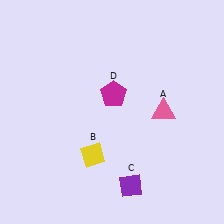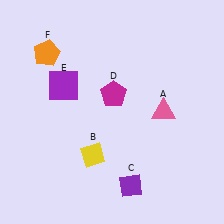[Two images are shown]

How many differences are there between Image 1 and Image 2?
There are 2 differences between the two images.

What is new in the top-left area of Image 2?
An orange pentagon (F) was added in the top-left area of Image 2.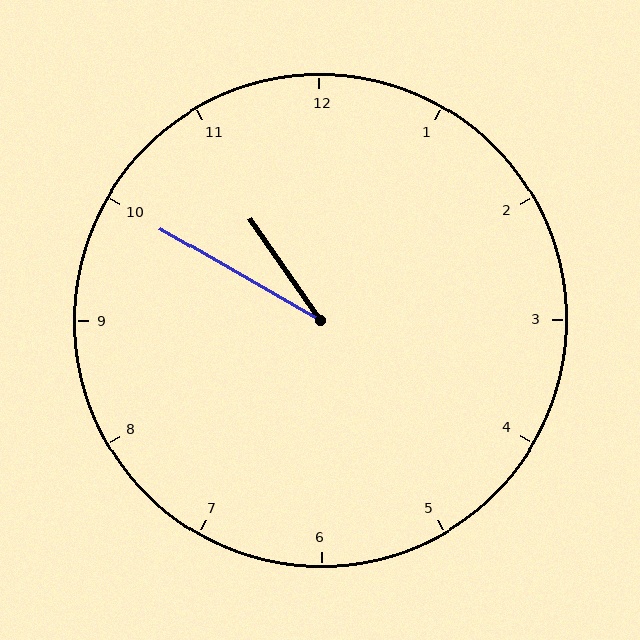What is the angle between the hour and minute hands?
Approximately 25 degrees.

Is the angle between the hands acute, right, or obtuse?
It is acute.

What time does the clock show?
10:50.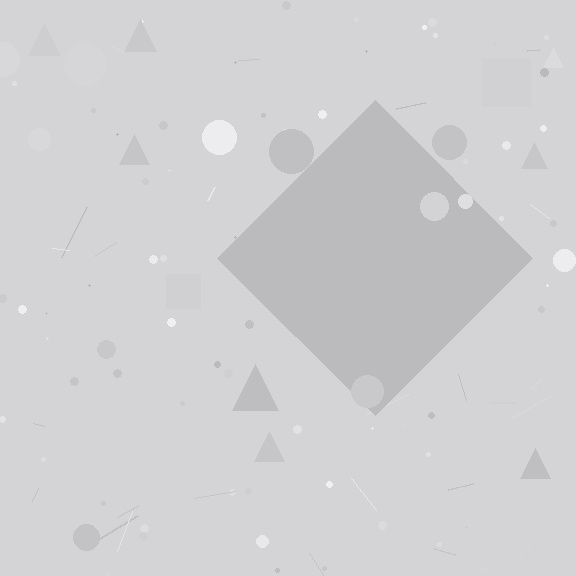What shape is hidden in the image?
A diamond is hidden in the image.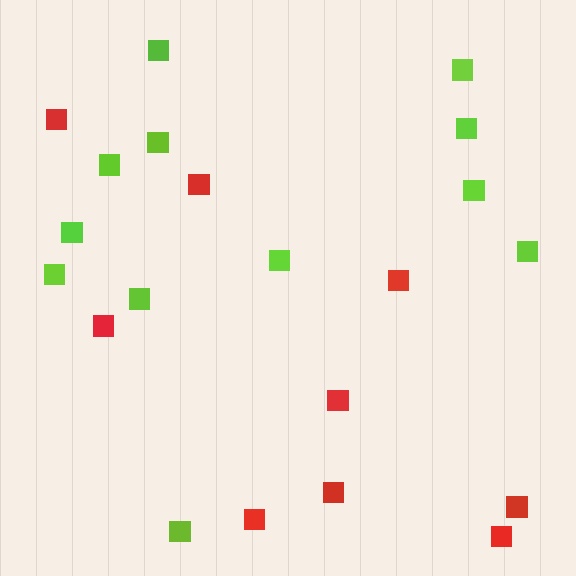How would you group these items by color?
There are 2 groups: one group of lime squares (12) and one group of red squares (9).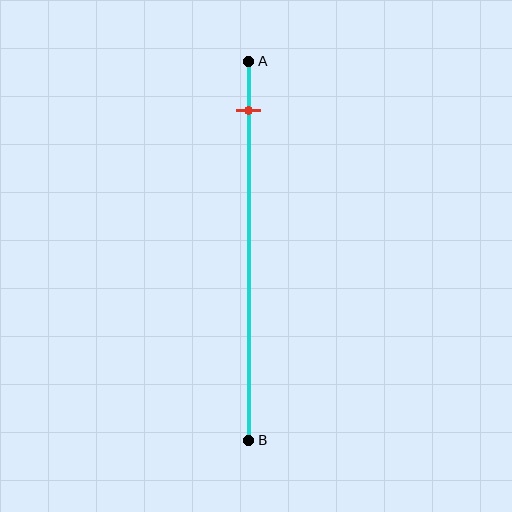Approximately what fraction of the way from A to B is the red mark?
The red mark is approximately 15% of the way from A to B.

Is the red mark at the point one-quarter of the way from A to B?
No, the mark is at about 15% from A, not at the 25% one-quarter point.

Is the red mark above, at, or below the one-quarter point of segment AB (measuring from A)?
The red mark is above the one-quarter point of segment AB.